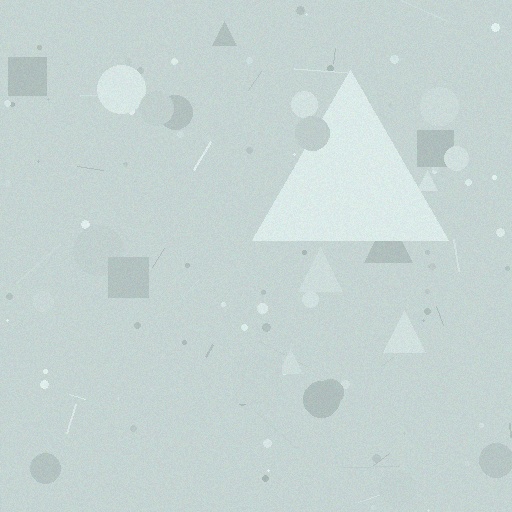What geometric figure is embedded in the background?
A triangle is embedded in the background.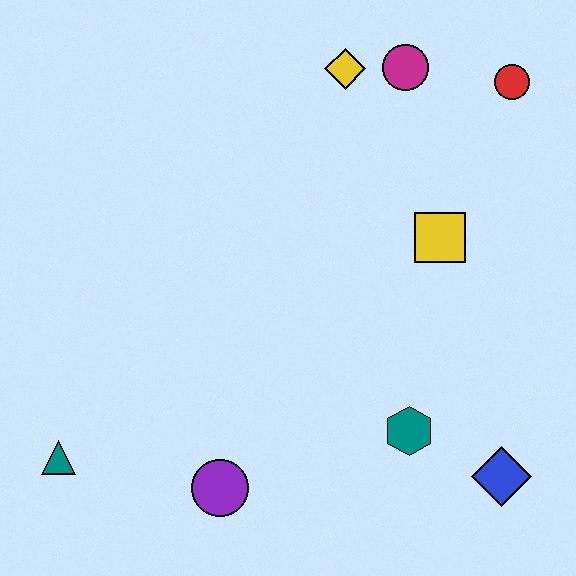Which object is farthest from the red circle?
The teal triangle is farthest from the red circle.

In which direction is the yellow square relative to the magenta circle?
The yellow square is below the magenta circle.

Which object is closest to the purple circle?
The teal triangle is closest to the purple circle.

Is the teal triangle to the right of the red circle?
No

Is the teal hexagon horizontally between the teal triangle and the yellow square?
Yes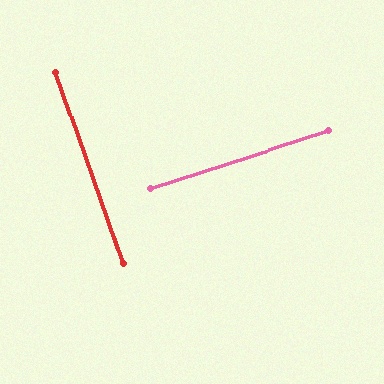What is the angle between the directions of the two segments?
Approximately 88 degrees.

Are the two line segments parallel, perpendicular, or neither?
Perpendicular — they meet at approximately 88°.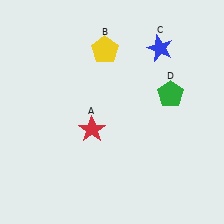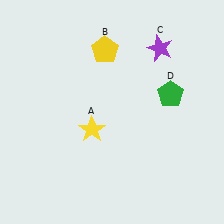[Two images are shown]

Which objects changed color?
A changed from red to yellow. C changed from blue to purple.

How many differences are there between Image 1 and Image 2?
There are 2 differences between the two images.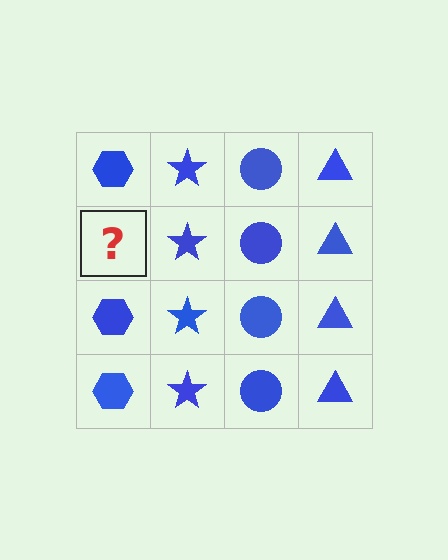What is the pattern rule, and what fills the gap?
The rule is that each column has a consistent shape. The gap should be filled with a blue hexagon.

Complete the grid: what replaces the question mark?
The question mark should be replaced with a blue hexagon.